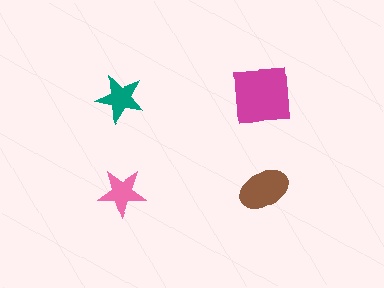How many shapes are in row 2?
2 shapes.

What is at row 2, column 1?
A pink star.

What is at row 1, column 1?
A teal star.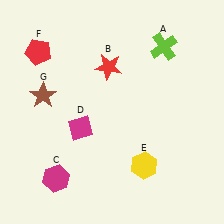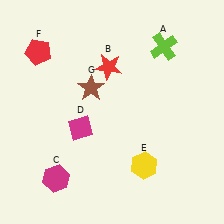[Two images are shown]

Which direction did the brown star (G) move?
The brown star (G) moved right.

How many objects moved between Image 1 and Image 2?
1 object moved between the two images.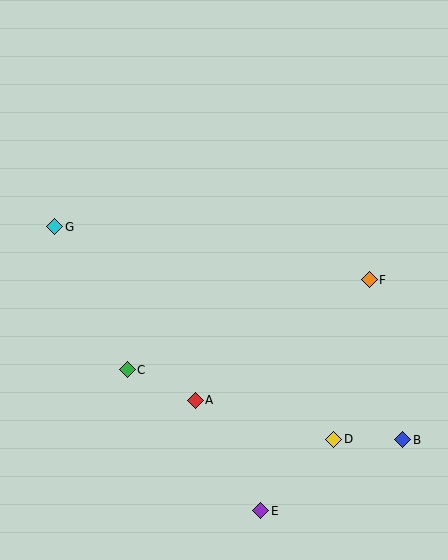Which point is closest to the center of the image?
Point A at (195, 400) is closest to the center.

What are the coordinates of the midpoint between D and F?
The midpoint between D and F is at (352, 360).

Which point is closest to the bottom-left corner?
Point C is closest to the bottom-left corner.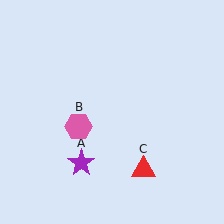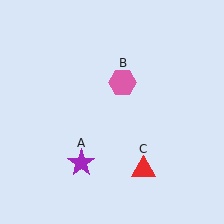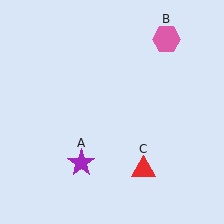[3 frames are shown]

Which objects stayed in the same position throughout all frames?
Purple star (object A) and red triangle (object C) remained stationary.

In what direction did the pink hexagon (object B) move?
The pink hexagon (object B) moved up and to the right.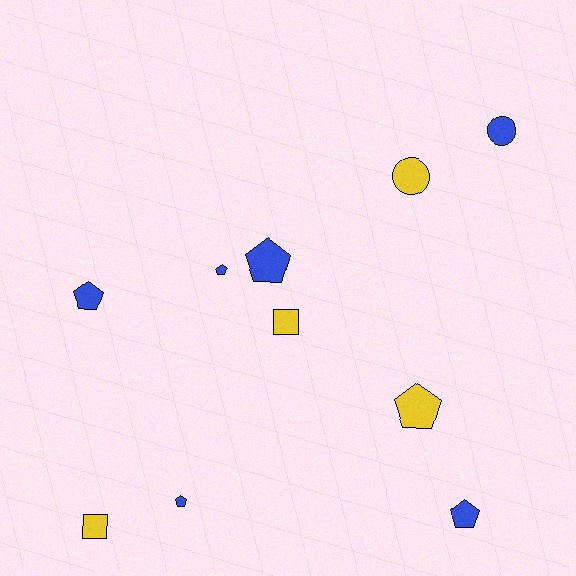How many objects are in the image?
There are 10 objects.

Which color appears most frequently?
Blue, with 6 objects.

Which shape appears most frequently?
Pentagon, with 6 objects.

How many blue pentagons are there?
There are 5 blue pentagons.